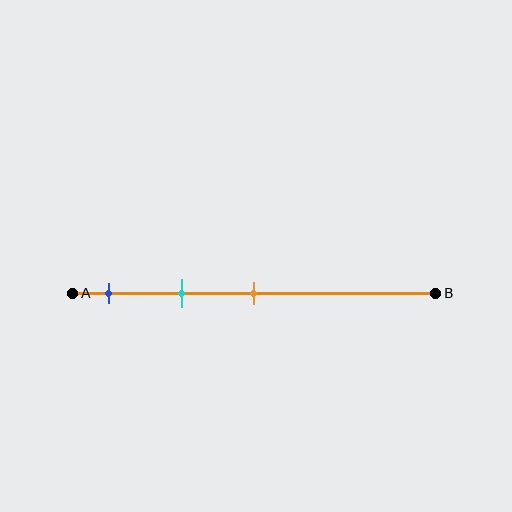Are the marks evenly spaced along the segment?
Yes, the marks are approximately evenly spaced.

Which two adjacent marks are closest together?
The blue and cyan marks are the closest adjacent pair.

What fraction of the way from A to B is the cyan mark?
The cyan mark is approximately 30% (0.3) of the way from A to B.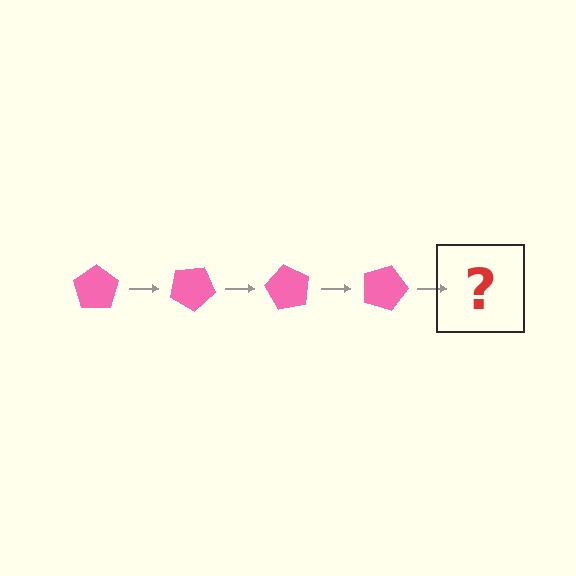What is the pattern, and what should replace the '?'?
The pattern is that the pentagon rotates 30 degrees each step. The '?' should be a pink pentagon rotated 120 degrees.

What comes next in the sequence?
The next element should be a pink pentagon rotated 120 degrees.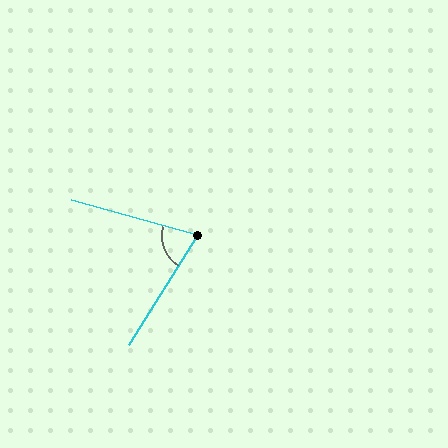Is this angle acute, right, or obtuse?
It is acute.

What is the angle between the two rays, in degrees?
Approximately 74 degrees.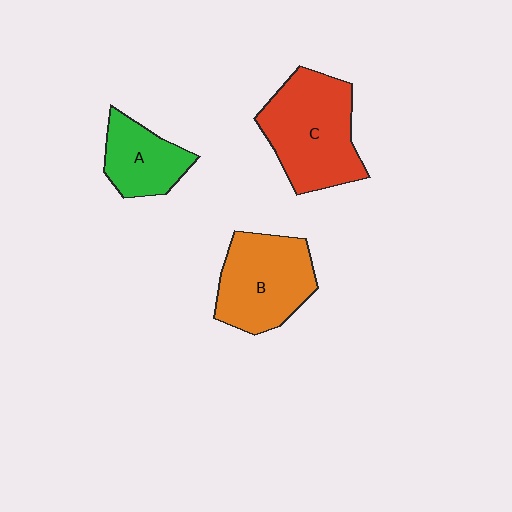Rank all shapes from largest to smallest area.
From largest to smallest: C (red), B (orange), A (green).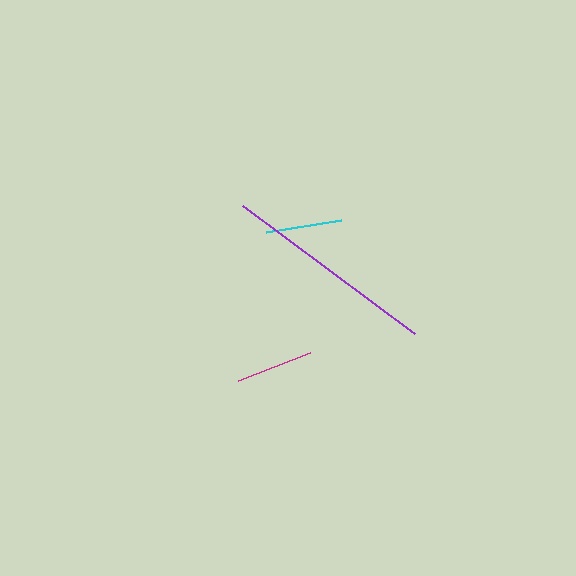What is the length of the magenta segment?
The magenta segment is approximately 77 pixels long.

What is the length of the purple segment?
The purple segment is approximately 215 pixels long.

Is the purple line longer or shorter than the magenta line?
The purple line is longer than the magenta line.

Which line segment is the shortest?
The cyan line is the shortest at approximately 76 pixels.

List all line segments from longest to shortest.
From longest to shortest: purple, magenta, cyan.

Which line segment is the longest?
The purple line is the longest at approximately 215 pixels.